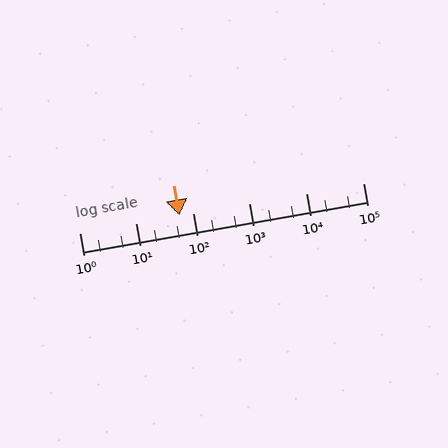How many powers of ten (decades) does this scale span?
The scale spans 5 decades, from 1 to 100000.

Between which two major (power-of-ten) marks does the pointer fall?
The pointer is between 10 and 100.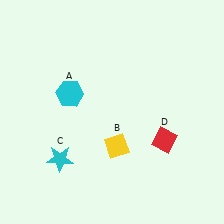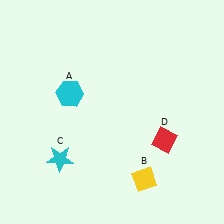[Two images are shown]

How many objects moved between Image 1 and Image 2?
1 object moved between the two images.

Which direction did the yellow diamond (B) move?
The yellow diamond (B) moved down.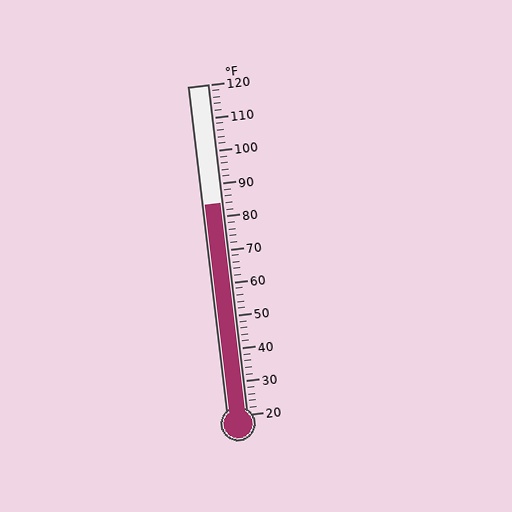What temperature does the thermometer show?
The thermometer shows approximately 84°F.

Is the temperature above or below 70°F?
The temperature is above 70°F.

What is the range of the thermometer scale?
The thermometer scale ranges from 20°F to 120°F.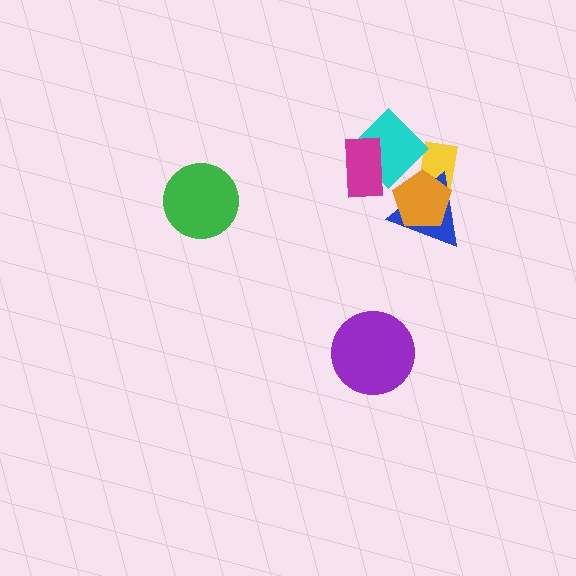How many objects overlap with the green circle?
0 objects overlap with the green circle.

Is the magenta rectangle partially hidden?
No, no other shape covers it.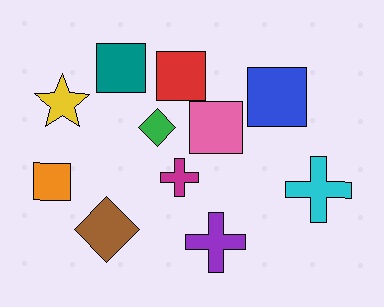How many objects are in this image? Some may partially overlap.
There are 11 objects.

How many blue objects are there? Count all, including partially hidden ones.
There is 1 blue object.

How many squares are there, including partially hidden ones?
There are 5 squares.